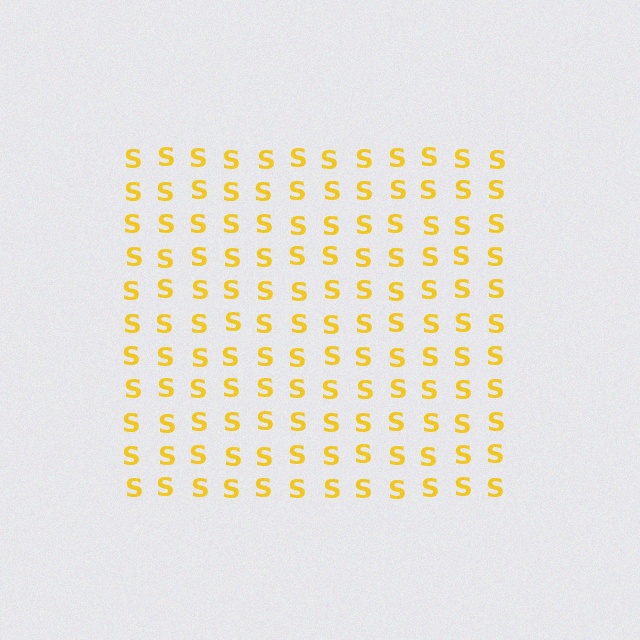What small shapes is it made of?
It is made of small letter S's.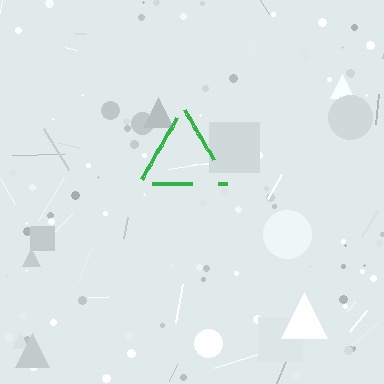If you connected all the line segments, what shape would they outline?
They would outline a triangle.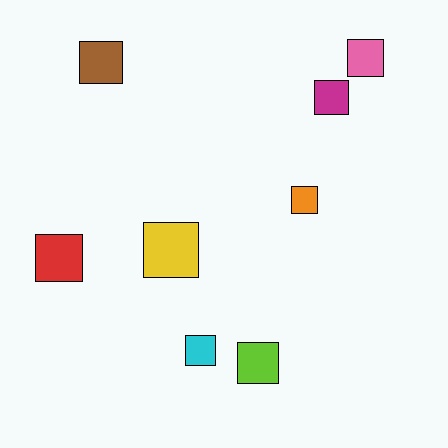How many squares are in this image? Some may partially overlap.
There are 8 squares.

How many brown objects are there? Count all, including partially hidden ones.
There is 1 brown object.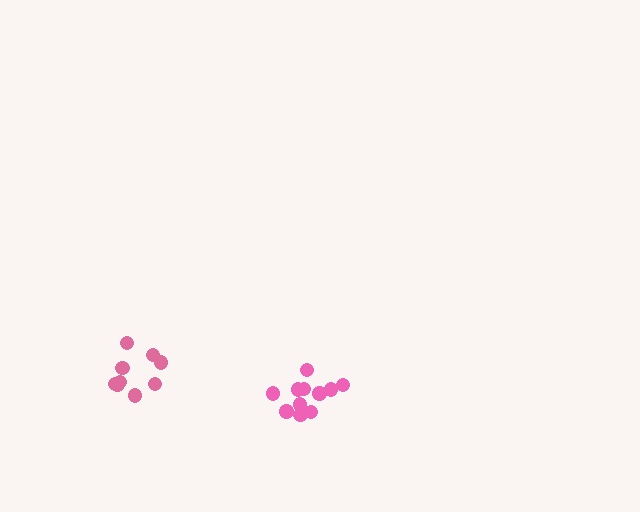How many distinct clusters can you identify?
There are 2 distinct clusters.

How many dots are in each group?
Group 1: 9 dots, Group 2: 11 dots (20 total).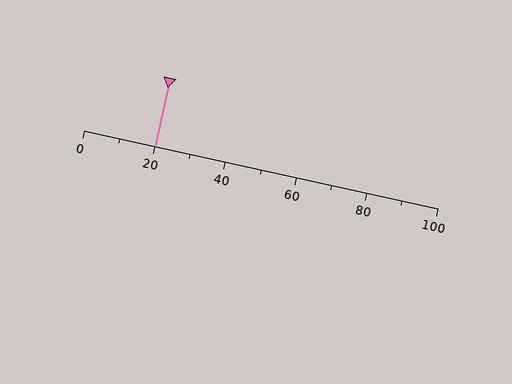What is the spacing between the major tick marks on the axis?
The major ticks are spaced 20 apart.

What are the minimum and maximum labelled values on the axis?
The axis runs from 0 to 100.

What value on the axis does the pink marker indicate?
The marker indicates approximately 20.